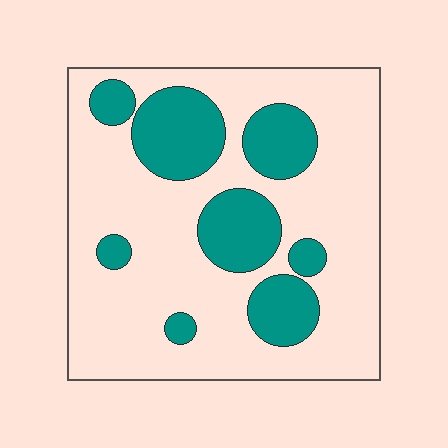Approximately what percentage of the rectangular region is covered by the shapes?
Approximately 25%.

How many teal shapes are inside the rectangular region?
8.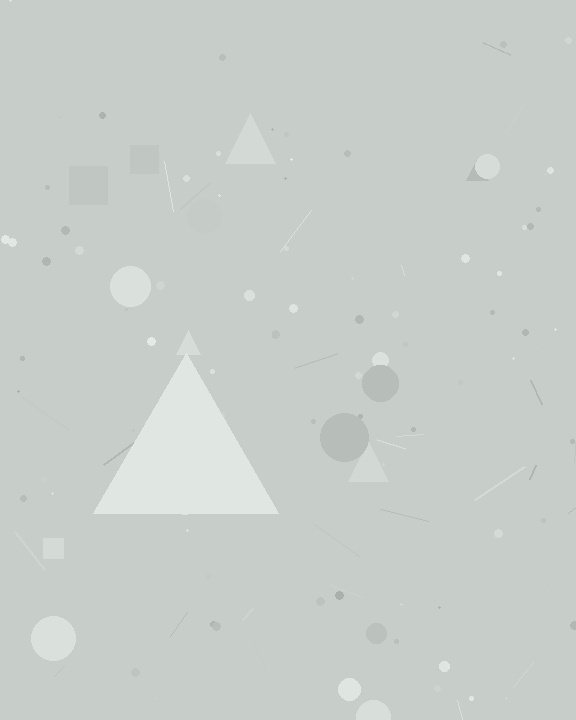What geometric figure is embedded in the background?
A triangle is embedded in the background.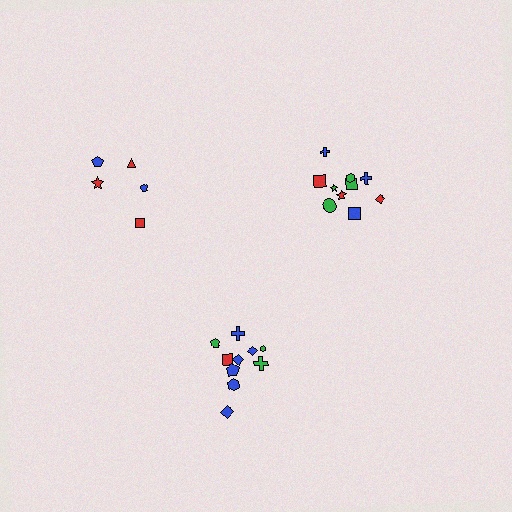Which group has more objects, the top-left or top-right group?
The top-right group.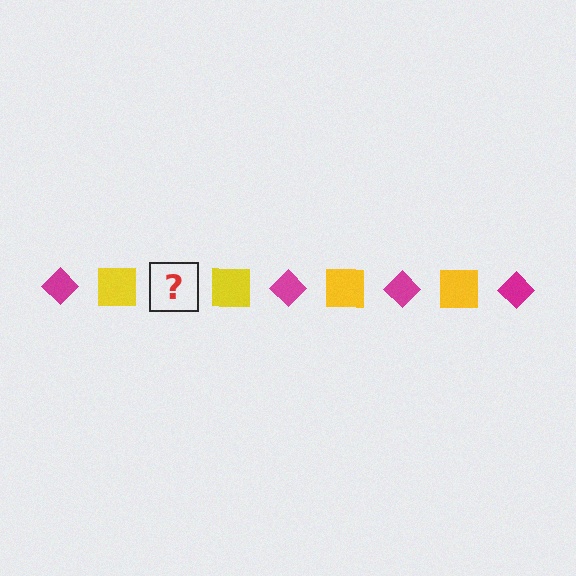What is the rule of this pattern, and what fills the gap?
The rule is that the pattern alternates between magenta diamond and yellow square. The gap should be filled with a magenta diamond.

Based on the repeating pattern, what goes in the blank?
The blank should be a magenta diamond.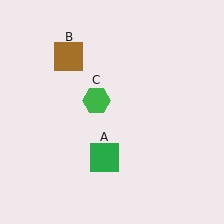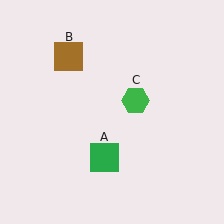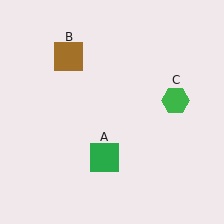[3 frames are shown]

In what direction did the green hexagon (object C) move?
The green hexagon (object C) moved right.